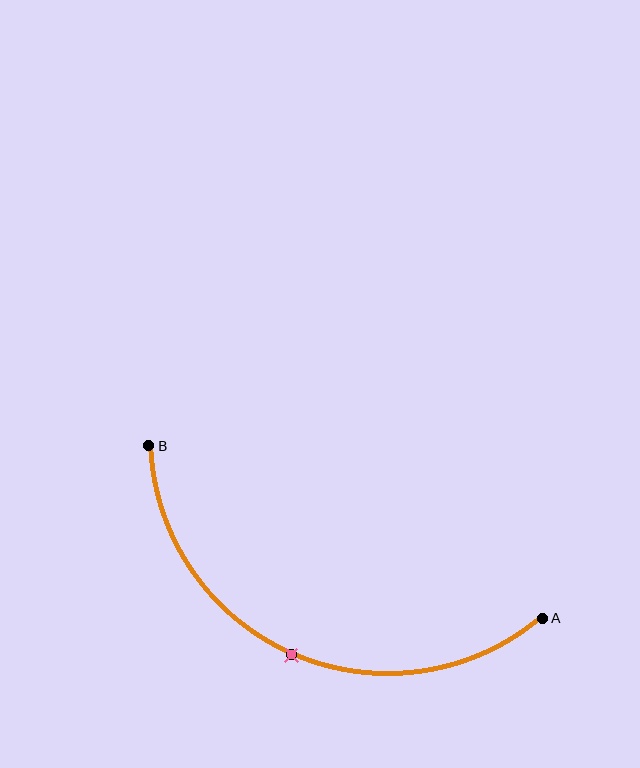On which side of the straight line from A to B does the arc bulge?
The arc bulges below the straight line connecting A and B.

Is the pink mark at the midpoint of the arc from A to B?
Yes. The pink mark lies on the arc at equal arc-length from both A and B — it is the arc midpoint.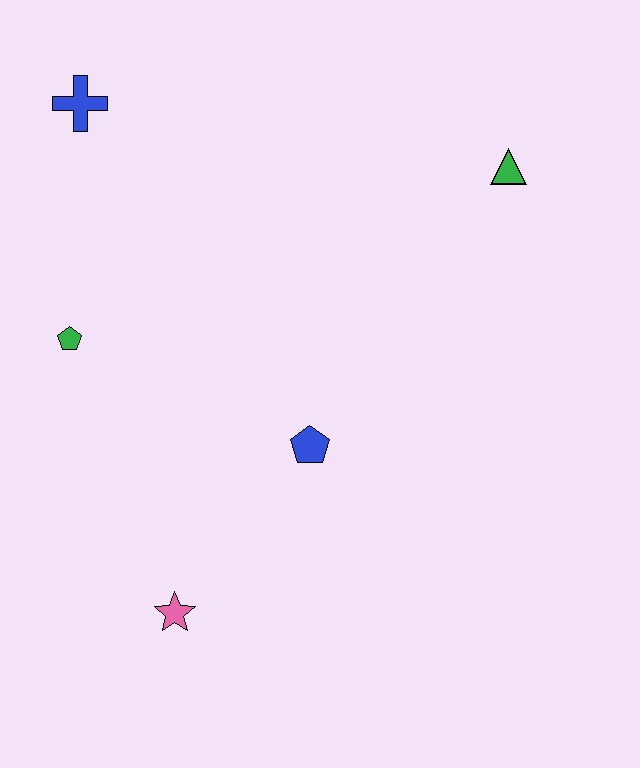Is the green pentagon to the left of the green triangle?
Yes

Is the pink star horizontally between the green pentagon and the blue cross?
No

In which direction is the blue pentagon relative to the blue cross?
The blue pentagon is below the blue cross.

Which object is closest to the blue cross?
The green pentagon is closest to the blue cross.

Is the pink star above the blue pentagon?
No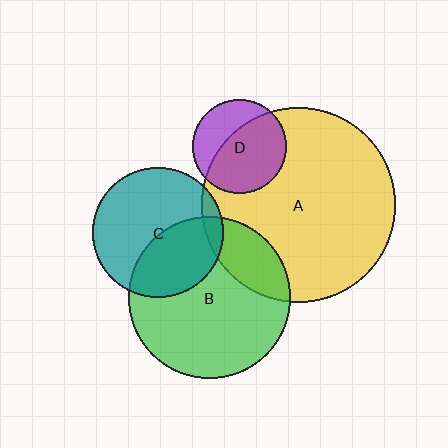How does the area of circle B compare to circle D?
Approximately 3.0 times.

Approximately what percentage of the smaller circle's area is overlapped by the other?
Approximately 5%.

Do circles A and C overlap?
Yes.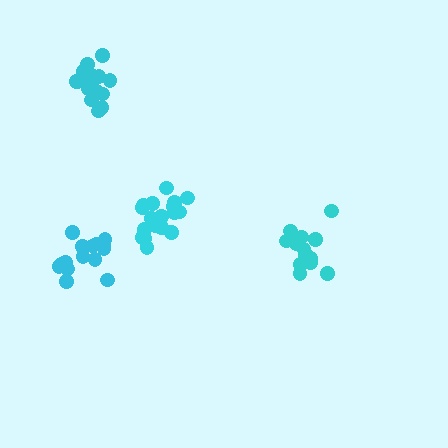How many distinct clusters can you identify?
There are 4 distinct clusters.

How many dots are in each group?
Group 1: 17 dots, Group 2: 15 dots, Group 3: 19 dots, Group 4: 14 dots (65 total).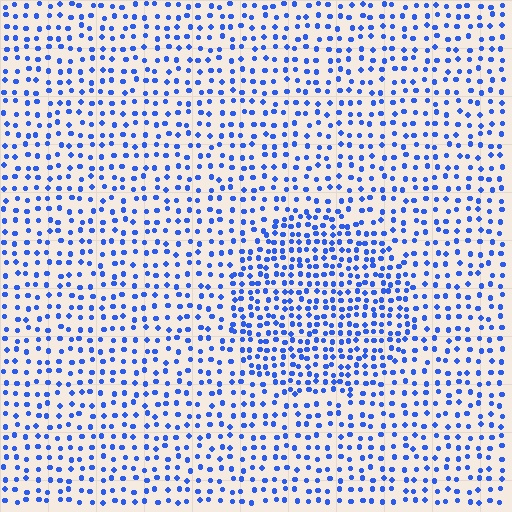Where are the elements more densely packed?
The elements are more densely packed inside the circle boundary.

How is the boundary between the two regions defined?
The boundary is defined by a change in element density (approximately 1.7x ratio). All elements are the same color, size, and shape.